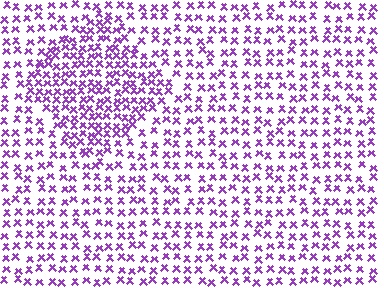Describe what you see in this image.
The image contains small purple elements arranged at two different densities. A diamond-shaped region is visible where the elements are more densely packed than the surrounding area.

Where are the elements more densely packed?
The elements are more densely packed inside the diamond boundary.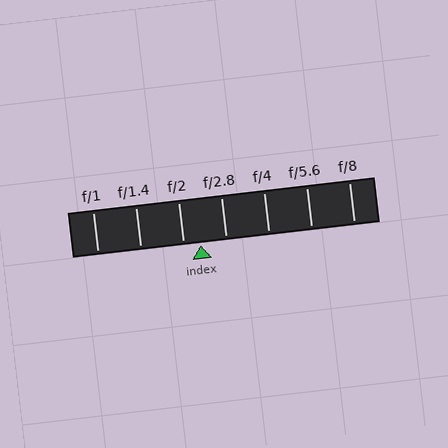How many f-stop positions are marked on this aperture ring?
There are 7 f-stop positions marked.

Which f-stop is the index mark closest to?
The index mark is closest to f/2.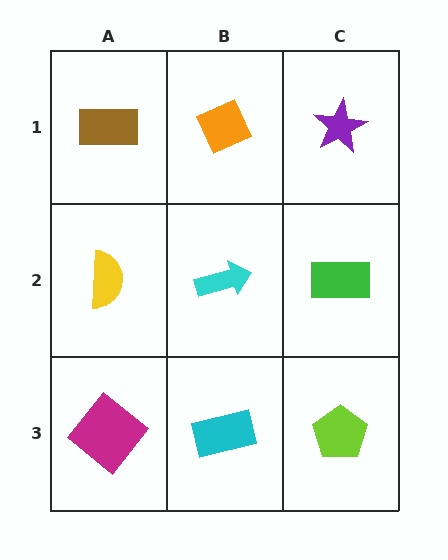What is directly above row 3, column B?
A cyan arrow.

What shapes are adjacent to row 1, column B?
A cyan arrow (row 2, column B), a brown rectangle (row 1, column A), a purple star (row 1, column C).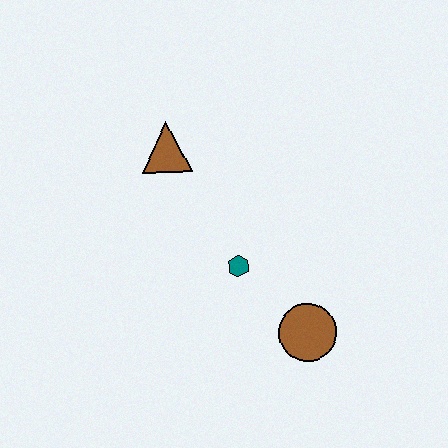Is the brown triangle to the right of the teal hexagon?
No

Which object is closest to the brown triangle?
The teal hexagon is closest to the brown triangle.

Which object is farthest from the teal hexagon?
The brown triangle is farthest from the teal hexagon.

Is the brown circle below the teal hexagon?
Yes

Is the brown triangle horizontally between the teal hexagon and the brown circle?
No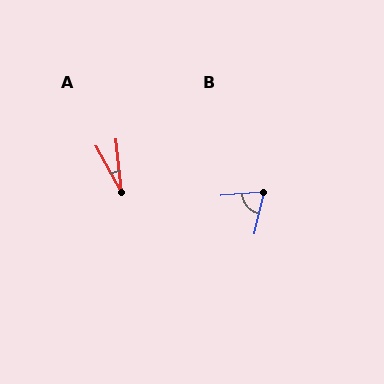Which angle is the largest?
B, at approximately 72 degrees.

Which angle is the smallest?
A, at approximately 23 degrees.